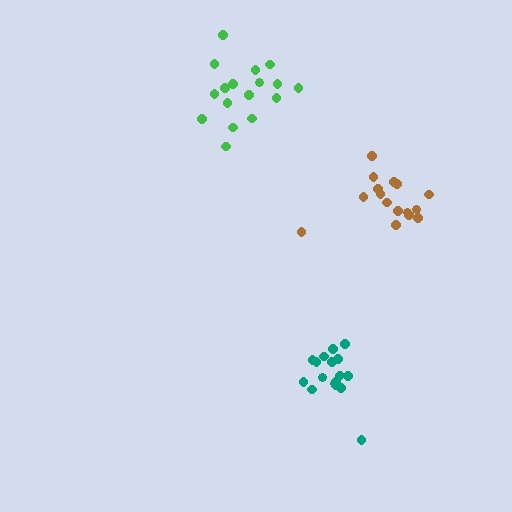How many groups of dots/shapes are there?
There are 3 groups.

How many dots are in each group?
Group 1: 16 dots, Group 2: 17 dots, Group 3: 17 dots (50 total).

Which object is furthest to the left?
The green cluster is leftmost.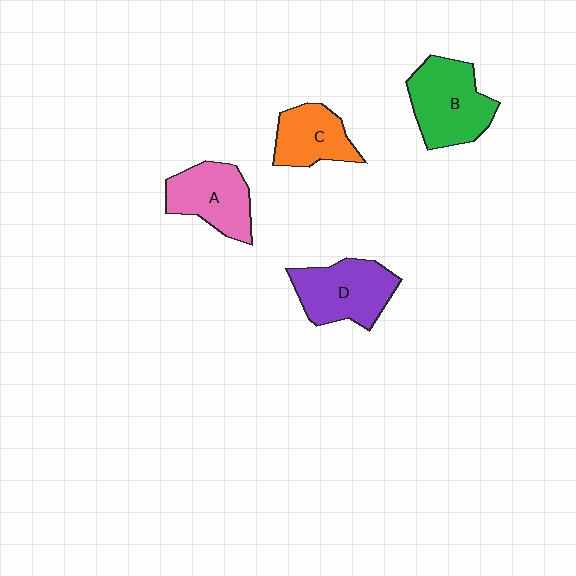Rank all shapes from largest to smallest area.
From largest to smallest: B (green), D (purple), A (pink), C (orange).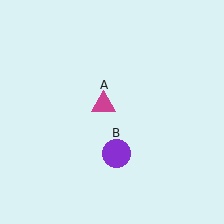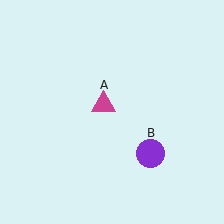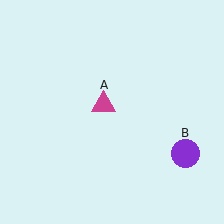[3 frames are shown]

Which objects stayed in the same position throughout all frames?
Magenta triangle (object A) remained stationary.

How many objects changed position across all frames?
1 object changed position: purple circle (object B).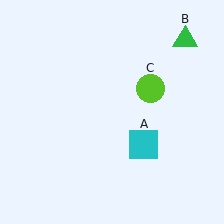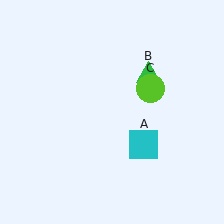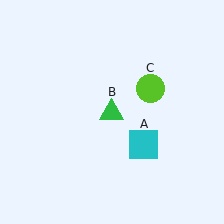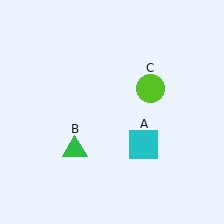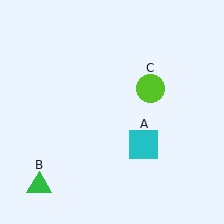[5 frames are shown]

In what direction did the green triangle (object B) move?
The green triangle (object B) moved down and to the left.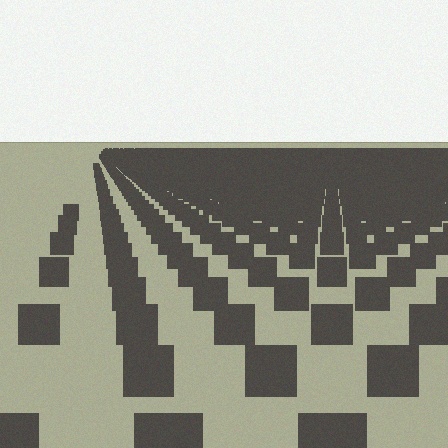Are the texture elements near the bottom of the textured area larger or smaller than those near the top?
Larger. Near the bottom, elements are closer to the viewer and appear at a bigger on-screen size.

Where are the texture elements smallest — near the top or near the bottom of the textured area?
Near the top.